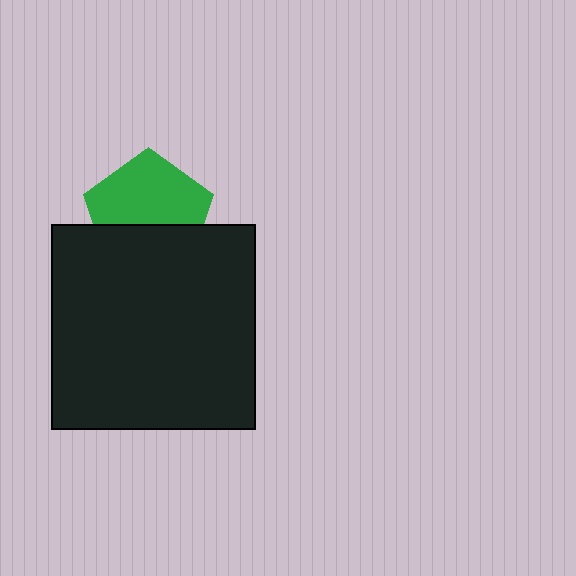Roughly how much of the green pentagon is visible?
About half of it is visible (roughly 59%).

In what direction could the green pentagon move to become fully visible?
The green pentagon could move up. That would shift it out from behind the black square entirely.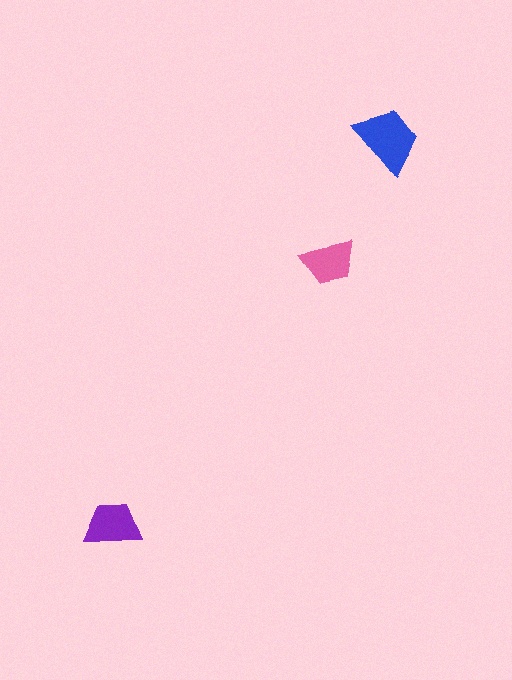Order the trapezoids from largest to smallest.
the blue one, the purple one, the pink one.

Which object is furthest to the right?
The blue trapezoid is rightmost.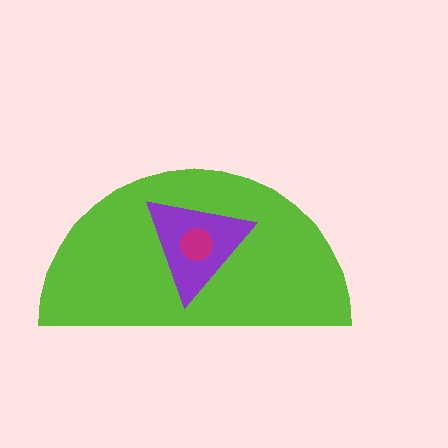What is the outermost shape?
The lime semicircle.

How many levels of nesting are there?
3.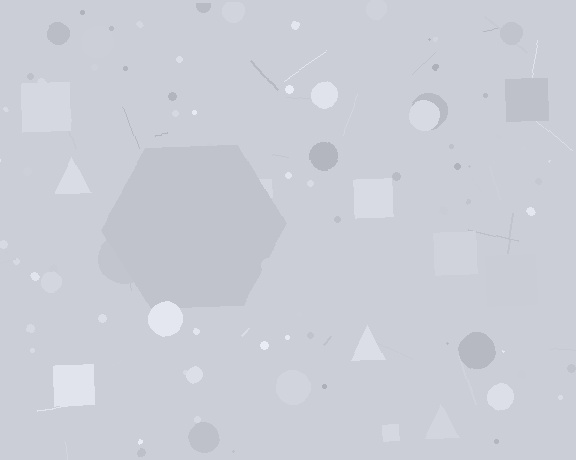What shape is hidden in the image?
A hexagon is hidden in the image.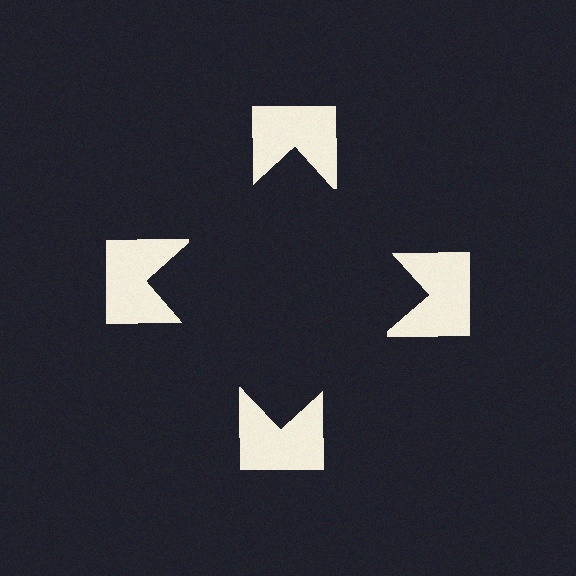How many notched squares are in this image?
There are 4 — one at each vertex of the illusory square.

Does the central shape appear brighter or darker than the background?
It typically appears slightly darker than the background, even though no actual brightness change is drawn.